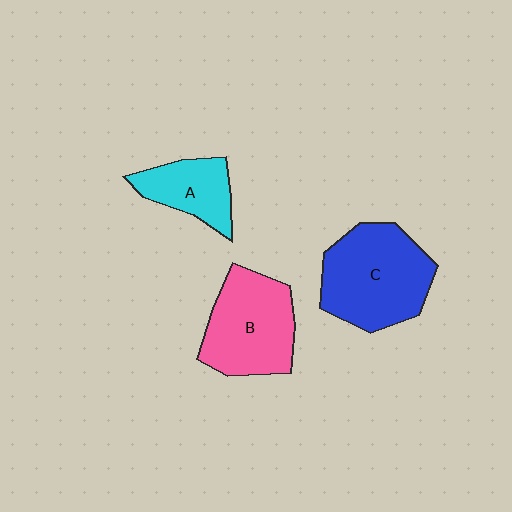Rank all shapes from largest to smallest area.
From largest to smallest: C (blue), B (pink), A (cyan).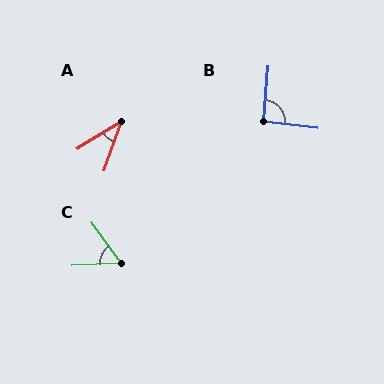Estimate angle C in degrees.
Approximately 57 degrees.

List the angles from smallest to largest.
A (38°), C (57°), B (92°).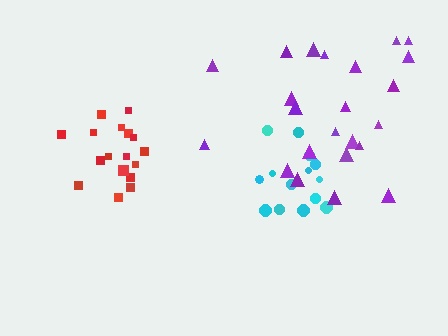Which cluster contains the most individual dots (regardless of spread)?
Purple (23).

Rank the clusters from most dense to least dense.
red, cyan, purple.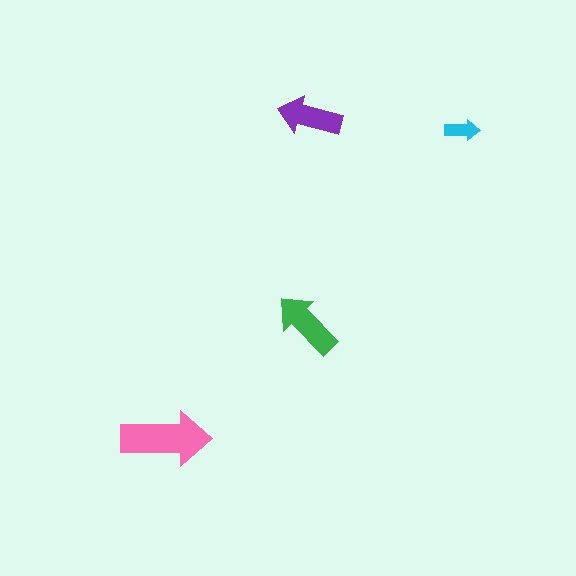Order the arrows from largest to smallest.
the pink one, the green one, the purple one, the cyan one.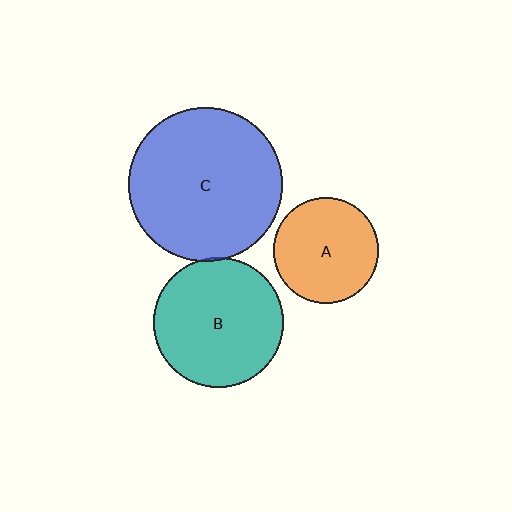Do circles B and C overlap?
Yes.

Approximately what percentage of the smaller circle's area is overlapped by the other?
Approximately 5%.